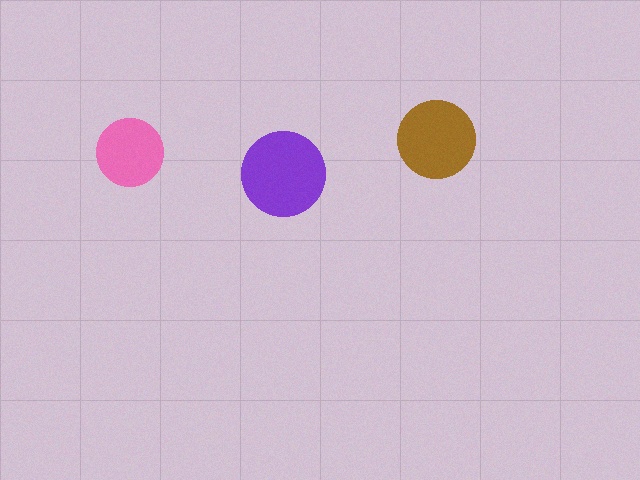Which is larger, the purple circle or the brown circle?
The purple one.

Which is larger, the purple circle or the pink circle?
The purple one.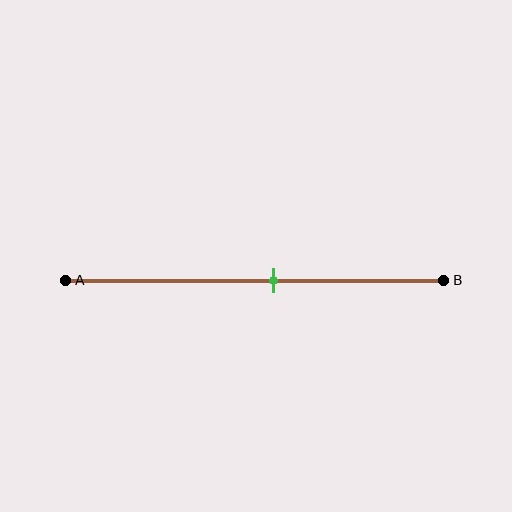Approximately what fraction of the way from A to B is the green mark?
The green mark is approximately 55% of the way from A to B.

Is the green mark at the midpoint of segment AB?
No, the mark is at about 55% from A, not at the 50% midpoint.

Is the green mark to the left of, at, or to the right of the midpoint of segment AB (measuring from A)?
The green mark is to the right of the midpoint of segment AB.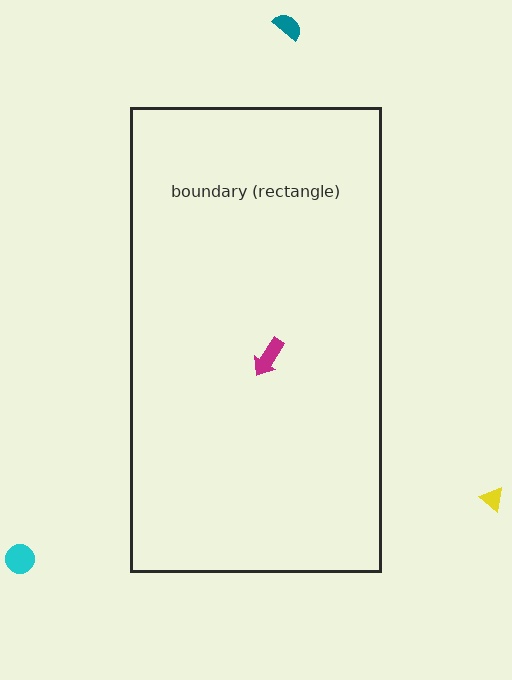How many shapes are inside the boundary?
1 inside, 3 outside.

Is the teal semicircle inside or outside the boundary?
Outside.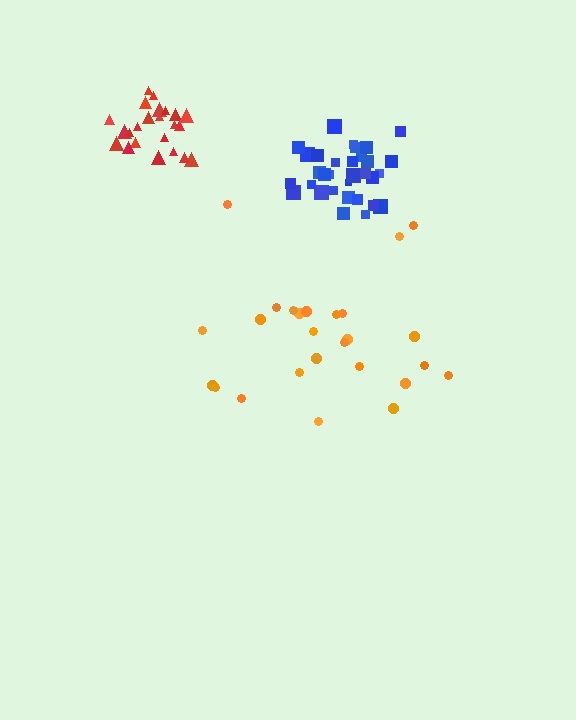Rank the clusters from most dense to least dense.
blue, red, orange.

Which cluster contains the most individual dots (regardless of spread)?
Blue (32).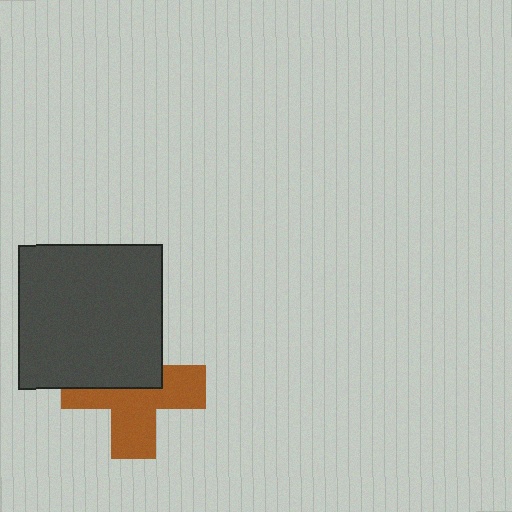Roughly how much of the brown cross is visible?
About half of it is visible (roughly 56%).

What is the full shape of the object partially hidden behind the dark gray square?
The partially hidden object is a brown cross.